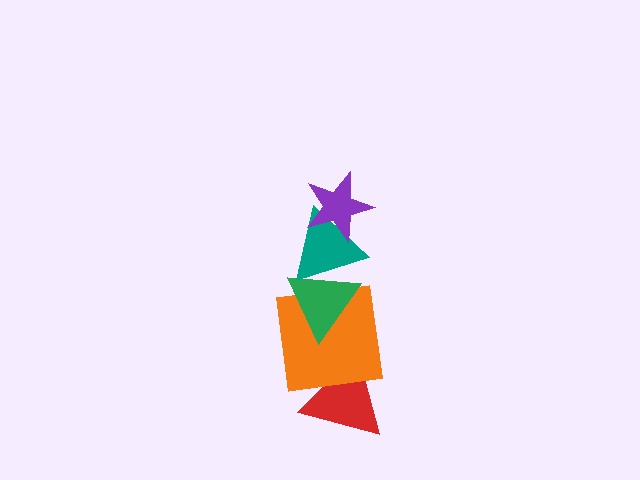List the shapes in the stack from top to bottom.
From top to bottom: the purple star, the teal triangle, the green triangle, the orange square, the red triangle.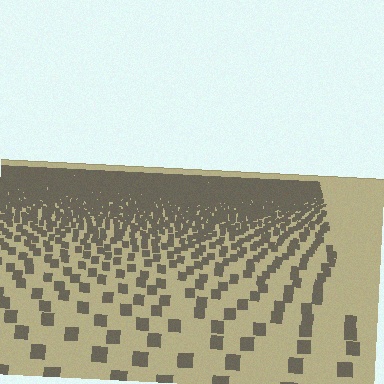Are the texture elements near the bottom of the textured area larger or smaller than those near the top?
Larger. Near the bottom, elements are closer to the viewer and appear at a bigger on-screen size.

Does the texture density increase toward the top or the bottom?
Density increases toward the top.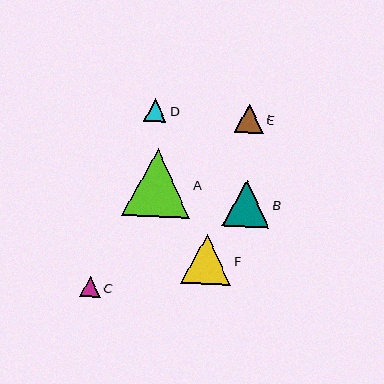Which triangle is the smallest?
Triangle C is the smallest with a size of approximately 21 pixels.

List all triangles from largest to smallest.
From largest to smallest: A, F, B, E, D, C.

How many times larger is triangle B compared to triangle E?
Triangle B is approximately 1.6 times the size of triangle E.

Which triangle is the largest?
Triangle A is the largest with a size of approximately 68 pixels.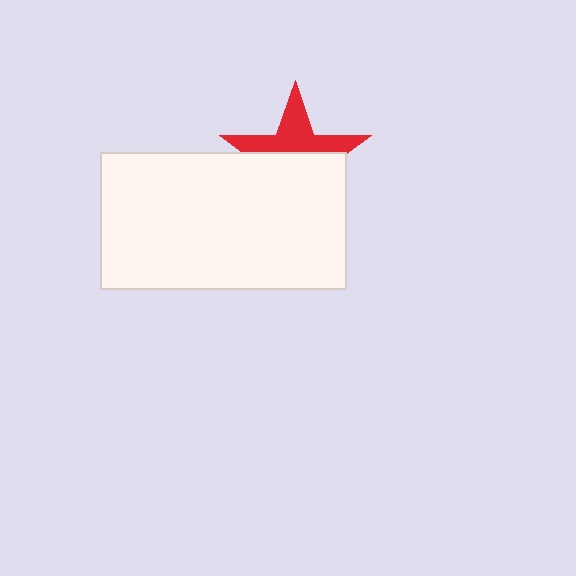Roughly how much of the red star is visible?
A small part of it is visible (roughly 42%).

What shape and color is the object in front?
The object in front is a white rectangle.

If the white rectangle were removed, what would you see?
You would see the complete red star.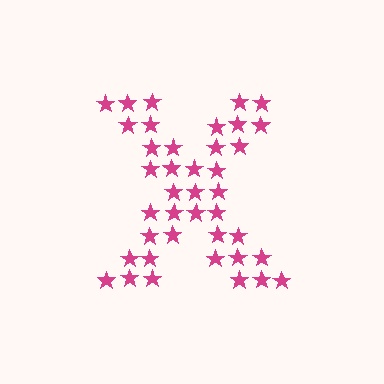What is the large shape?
The large shape is the letter X.